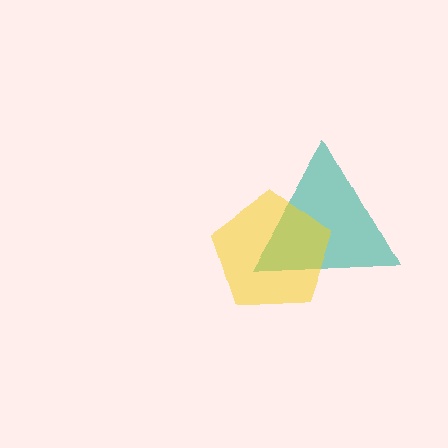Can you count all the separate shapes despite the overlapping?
Yes, there are 2 separate shapes.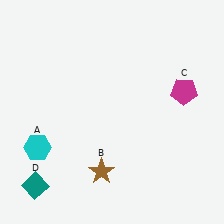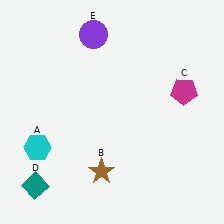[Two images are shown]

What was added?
A purple circle (E) was added in Image 2.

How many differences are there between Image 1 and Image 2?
There is 1 difference between the two images.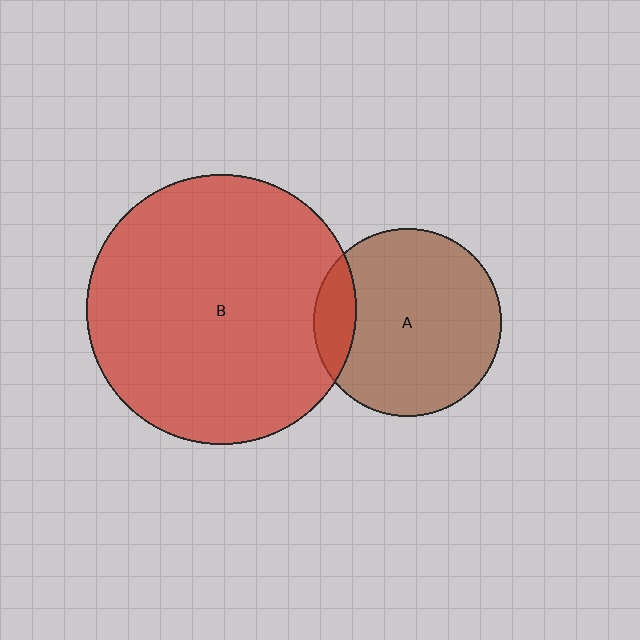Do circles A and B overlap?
Yes.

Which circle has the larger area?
Circle B (red).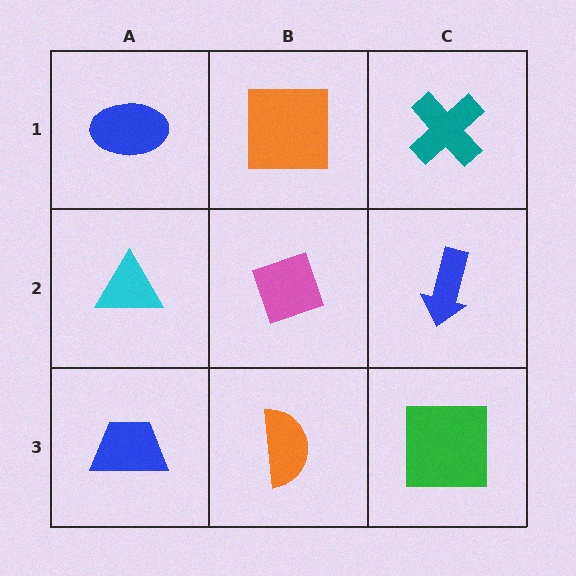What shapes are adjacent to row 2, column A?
A blue ellipse (row 1, column A), a blue trapezoid (row 3, column A), a pink diamond (row 2, column B).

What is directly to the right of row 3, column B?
A green square.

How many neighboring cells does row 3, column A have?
2.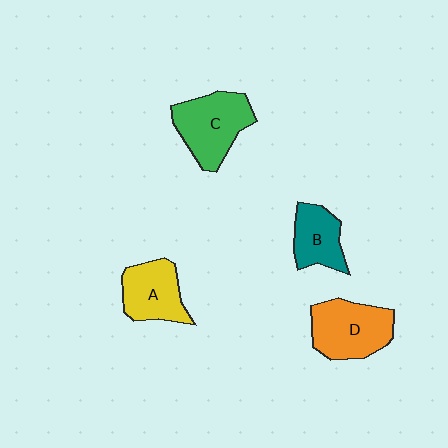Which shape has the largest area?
Shape C (green).